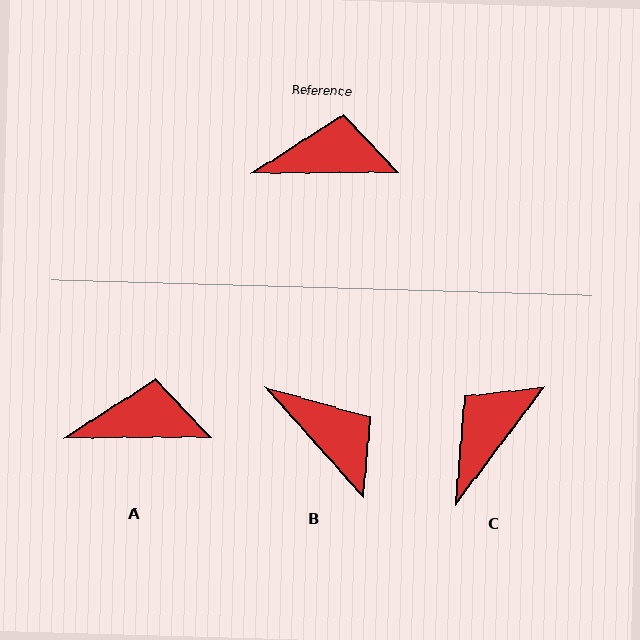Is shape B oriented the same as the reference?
No, it is off by about 49 degrees.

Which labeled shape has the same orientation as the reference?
A.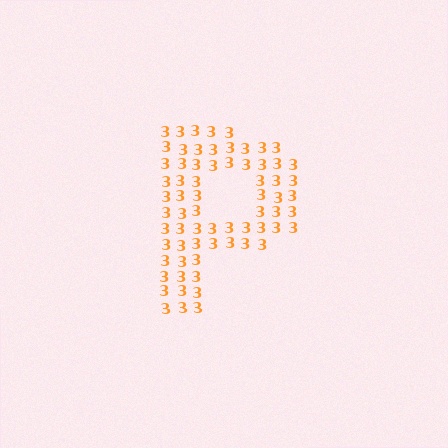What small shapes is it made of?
It is made of small digit 3's.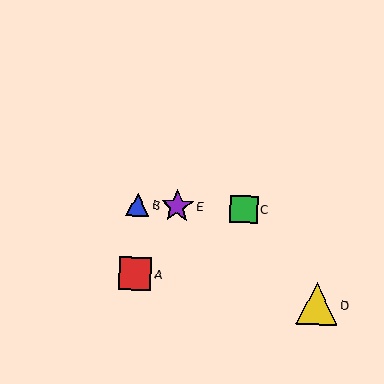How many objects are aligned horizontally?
3 objects (B, C, E) are aligned horizontally.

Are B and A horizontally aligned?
No, B is at y≈205 and A is at y≈274.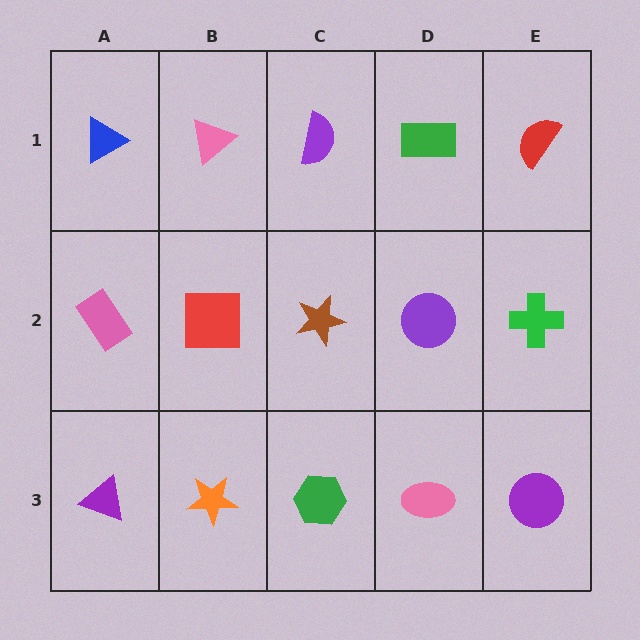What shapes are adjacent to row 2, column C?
A purple semicircle (row 1, column C), a green hexagon (row 3, column C), a red square (row 2, column B), a purple circle (row 2, column D).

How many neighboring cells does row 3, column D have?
3.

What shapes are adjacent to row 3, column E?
A green cross (row 2, column E), a pink ellipse (row 3, column D).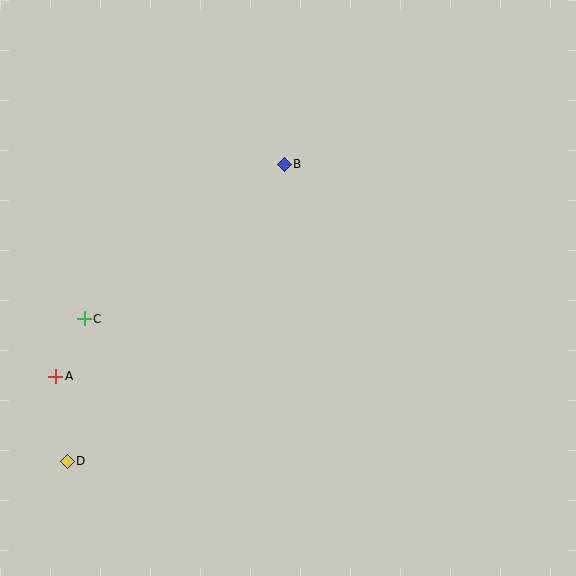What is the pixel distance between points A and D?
The distance between A and D is 86 pixels.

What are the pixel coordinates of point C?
Point C is at (84, 319).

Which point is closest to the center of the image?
Point B at (284, 164) is closest to the center.